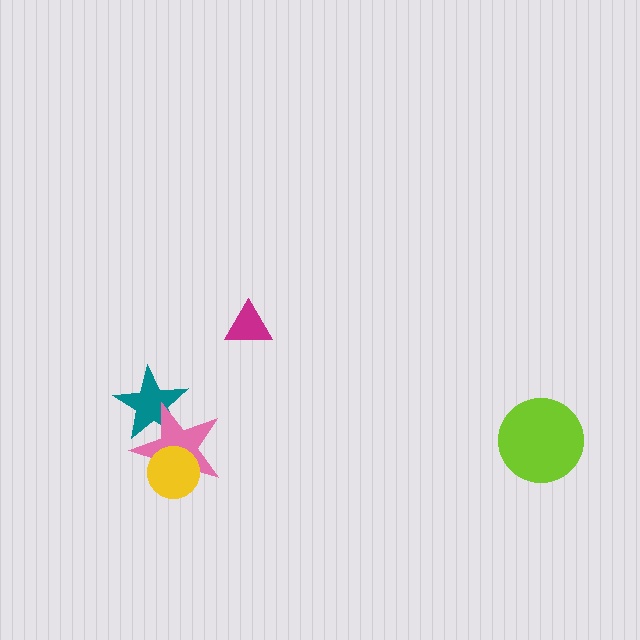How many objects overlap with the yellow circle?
1 object overlaps with the yellow circle.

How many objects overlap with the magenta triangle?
0 objects overlap with the magenta triangle.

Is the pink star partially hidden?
Yes, it is partially covered by another shape.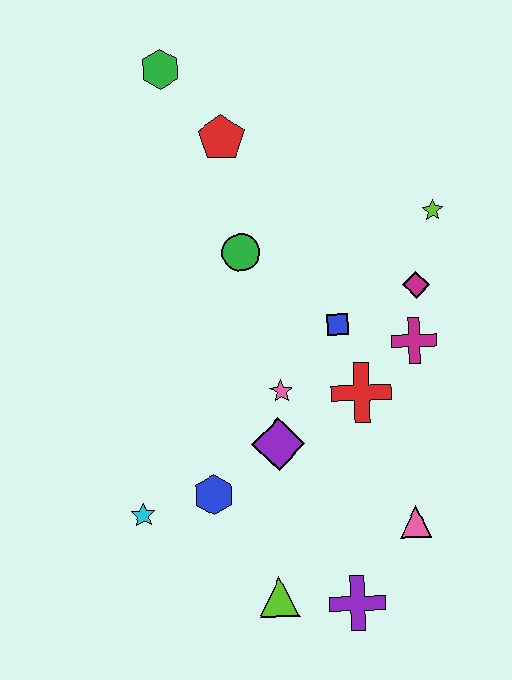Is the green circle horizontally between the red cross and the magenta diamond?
No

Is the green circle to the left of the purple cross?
Yes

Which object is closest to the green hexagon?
The red pentagon is closest to the green hexagon.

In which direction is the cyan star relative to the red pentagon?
The cyan star is below the red pentagon.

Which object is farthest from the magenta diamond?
The cyan star is farthest from the magenta diamond.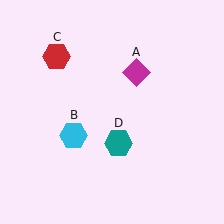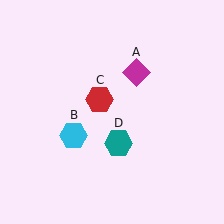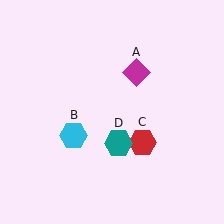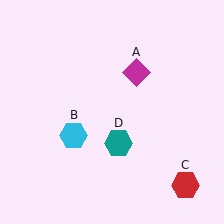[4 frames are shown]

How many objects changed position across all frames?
1 object changed position: red hexagon (object C).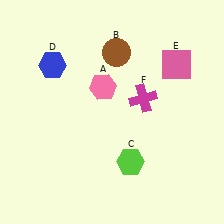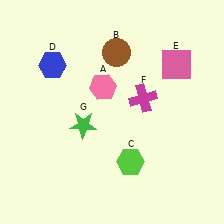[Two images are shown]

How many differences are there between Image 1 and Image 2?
There is 1 difference between the two images.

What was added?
A green star (G) was added in Image 2.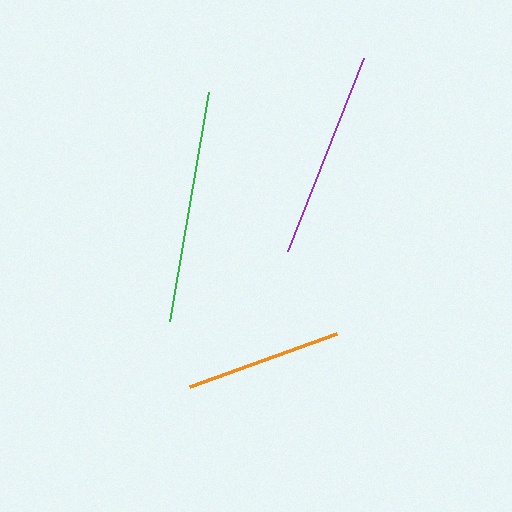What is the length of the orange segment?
The orange segment is approximately 157 pixels long.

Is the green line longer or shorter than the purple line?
The green line is longer than the purple line.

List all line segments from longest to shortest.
From longest to shortest: green, purple, orange.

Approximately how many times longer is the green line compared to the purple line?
The green line is approximately 1.1 times the length of the purple line.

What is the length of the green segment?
The green segment is approximately 232 pixels long.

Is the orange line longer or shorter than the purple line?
The purple line is longer than the orange line.